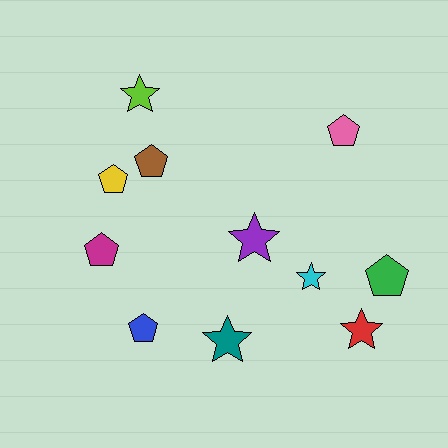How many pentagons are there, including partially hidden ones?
There are 6 pentagons.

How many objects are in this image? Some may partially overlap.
There are 11 objects.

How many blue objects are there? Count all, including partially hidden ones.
There is 1 blue object.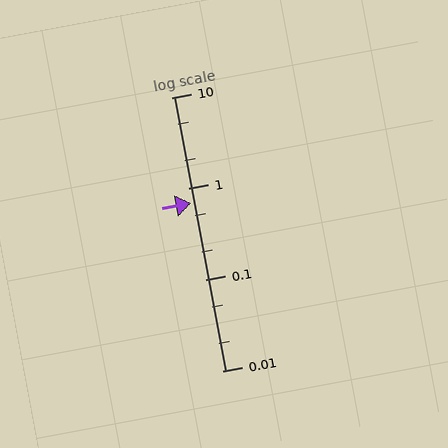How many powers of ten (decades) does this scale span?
The scale spans 3 decades, from 0.01 to 10.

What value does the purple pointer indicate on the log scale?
The pointer indicates approximately 0.69.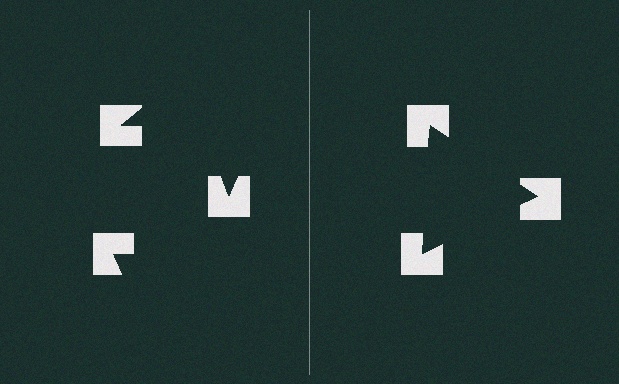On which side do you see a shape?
An illusory triangle appears on the right side. On the left side the wedge cuts are rotated, so no coherent shape forms.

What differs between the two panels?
The notched squares are positioned identically on both sides; only the wedge orientations differ. On the right they align to a triangle; on the left they are misaligned.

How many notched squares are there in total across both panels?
6 — 3 on each side.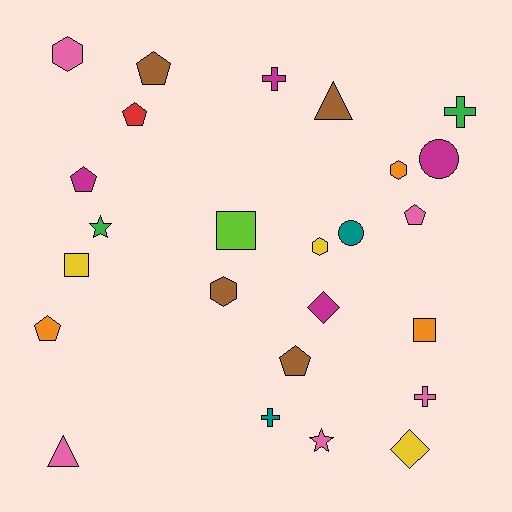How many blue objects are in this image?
There are no blue objects.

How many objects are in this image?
There are 25 objects.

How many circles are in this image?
There are 2 circles.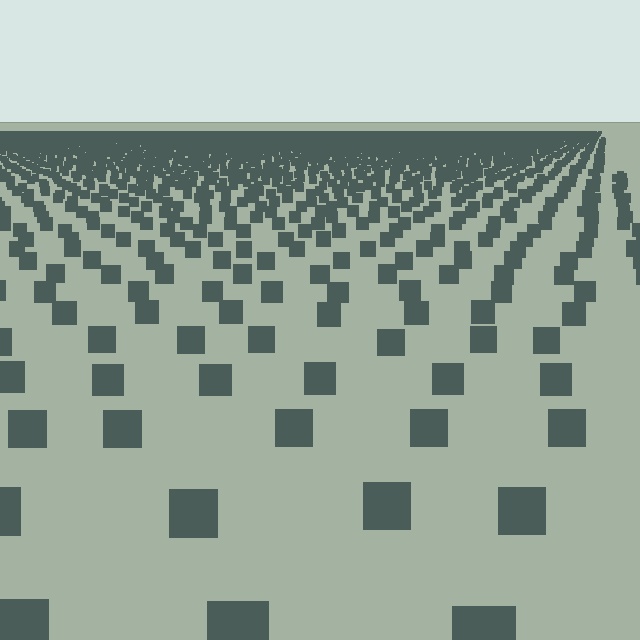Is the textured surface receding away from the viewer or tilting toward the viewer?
The surface is receding away from the viewer. Texture elements get smaller and denser toward the top.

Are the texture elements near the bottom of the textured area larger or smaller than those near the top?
Larger. Near the bottom, elements are closer to the viewer and appear at a bigger on-screen size.